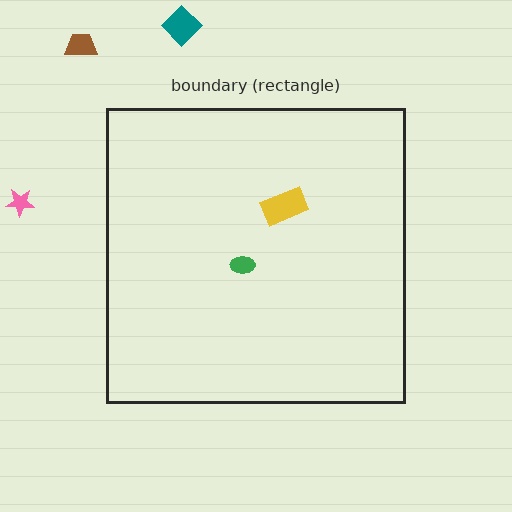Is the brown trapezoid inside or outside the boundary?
Outside.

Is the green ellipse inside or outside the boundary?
Inside.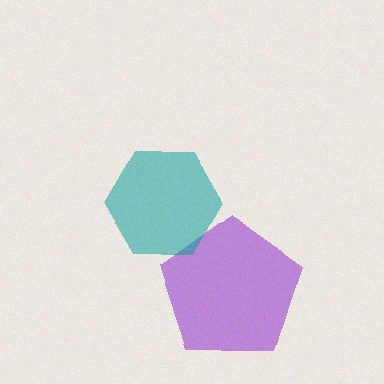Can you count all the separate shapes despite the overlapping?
Yes, there are 2 separate shapes.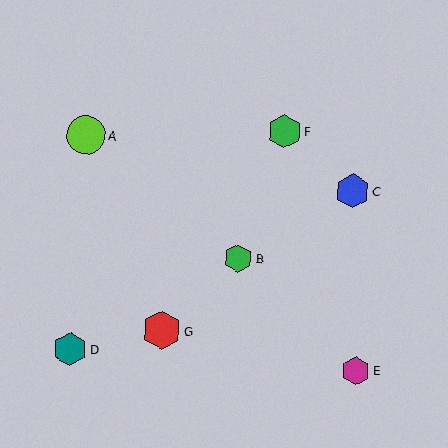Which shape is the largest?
The red hexagon (labeled G) is the largest.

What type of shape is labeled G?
Shape G is a red hexagon.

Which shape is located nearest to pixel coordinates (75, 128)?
The lime circle (labeled A) at (86, 135) is nearest to that location.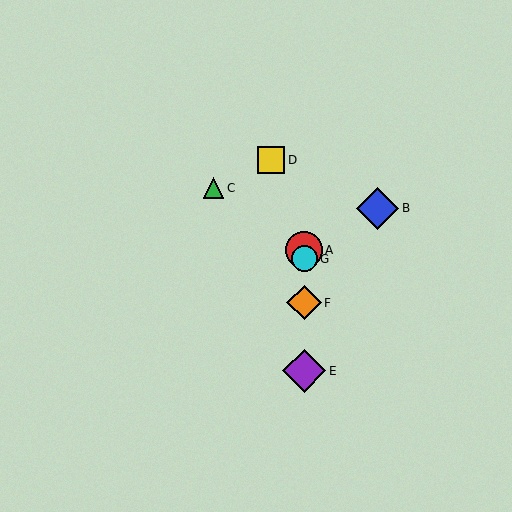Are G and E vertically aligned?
Yes, both are at x≈304.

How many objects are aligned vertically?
4 objects (A, E, F, G) are aligned vertically.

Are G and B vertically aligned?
No, G is at x≈304 and B is at x≈378.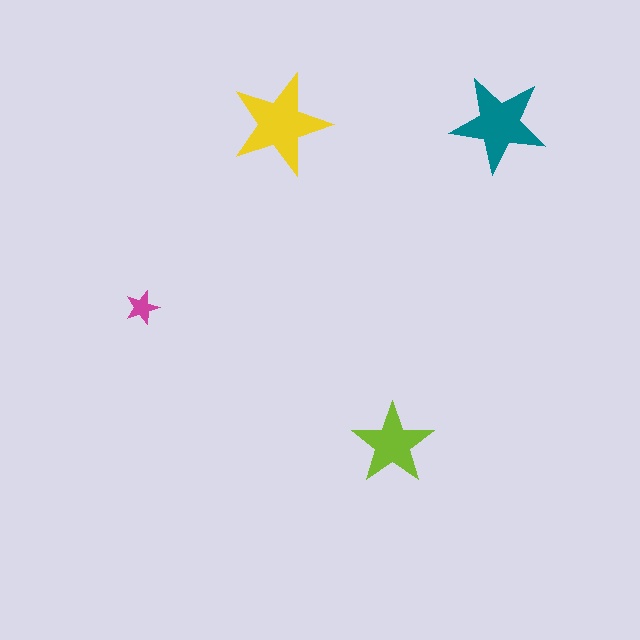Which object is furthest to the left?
The magenta star is leftmost.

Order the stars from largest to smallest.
the yellow one, the teal one, the lime one, the magenta one.